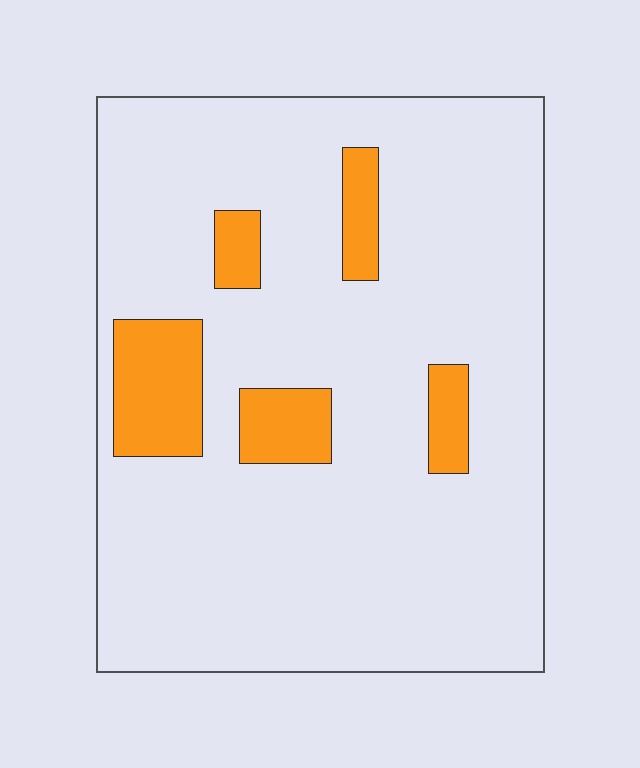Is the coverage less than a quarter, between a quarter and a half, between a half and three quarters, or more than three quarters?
Less than a quarter.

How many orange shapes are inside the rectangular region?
5.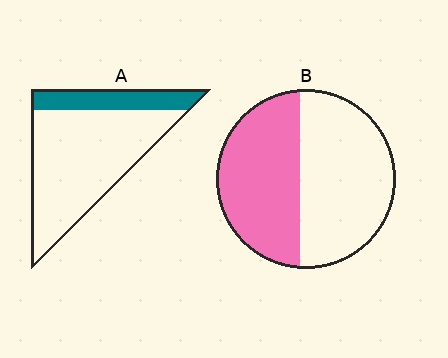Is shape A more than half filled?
No.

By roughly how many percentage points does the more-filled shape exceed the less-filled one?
By roughly 25 percentage points (B over A).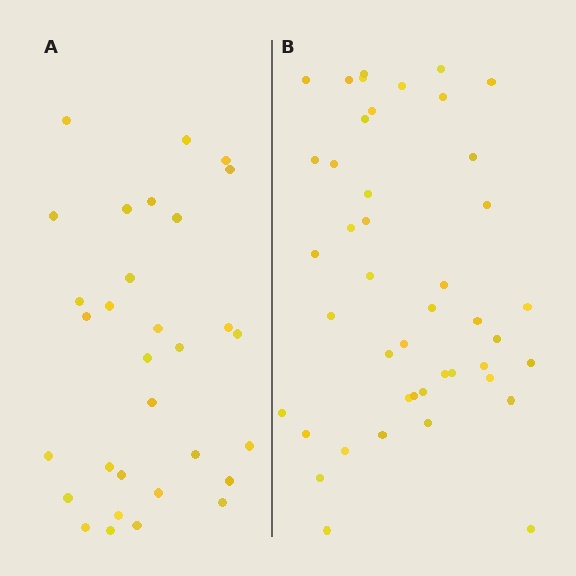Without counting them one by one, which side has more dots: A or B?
Region B (the right region) has more dots.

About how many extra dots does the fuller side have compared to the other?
Region B has approximately 15 more dots than region A.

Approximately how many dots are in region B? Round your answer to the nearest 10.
About 40 dots. (The exact count is 44, which rounds to 40.)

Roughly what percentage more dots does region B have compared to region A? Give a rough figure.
About 40% more.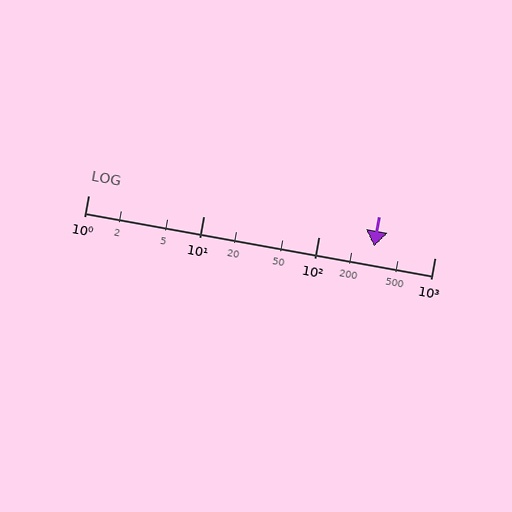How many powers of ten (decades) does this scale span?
The scale spans 3 decades, from 1 to 1000.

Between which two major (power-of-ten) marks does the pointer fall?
The pointer is between 100 and 1000.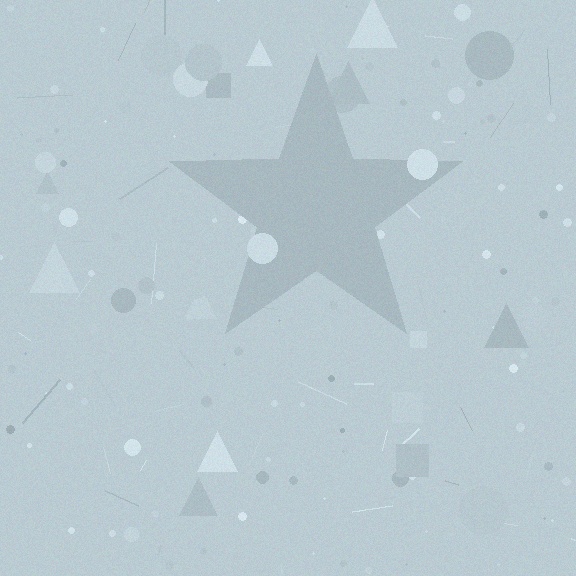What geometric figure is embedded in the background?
A star is embedded in the background.